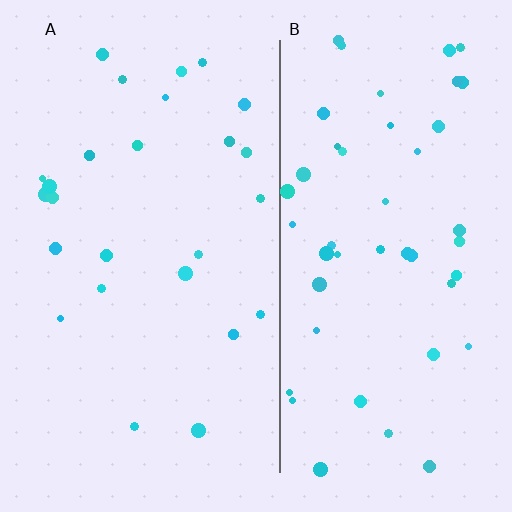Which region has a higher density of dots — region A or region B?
B (the right).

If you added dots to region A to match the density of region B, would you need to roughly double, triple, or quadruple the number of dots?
Approximately double.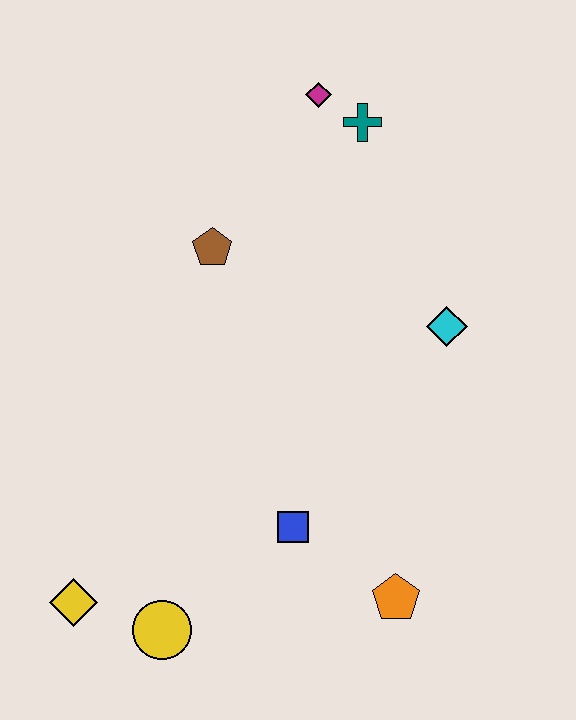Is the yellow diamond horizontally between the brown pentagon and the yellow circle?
No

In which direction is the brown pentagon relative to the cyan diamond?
The brown pentagon is to the left of the cyan diamond.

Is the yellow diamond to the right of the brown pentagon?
No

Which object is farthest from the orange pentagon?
The magenta diamond is farthest from the orange pentagon.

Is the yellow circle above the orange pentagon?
No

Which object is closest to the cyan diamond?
The teal cross is closest to the cyan diamond.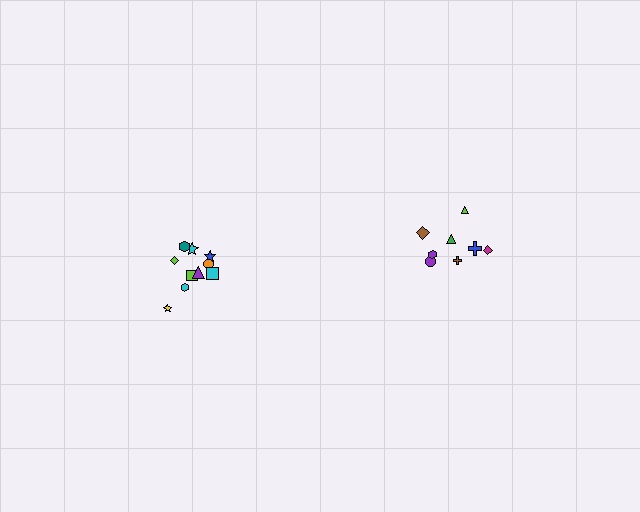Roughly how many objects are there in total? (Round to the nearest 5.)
Roughly 20 objects in total.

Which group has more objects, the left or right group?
The left group.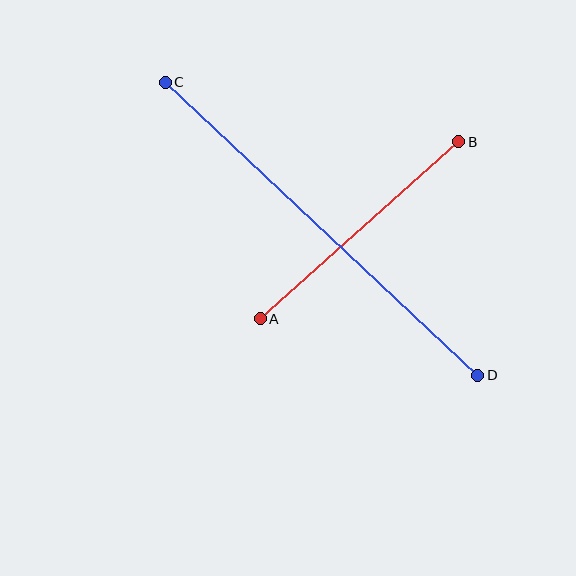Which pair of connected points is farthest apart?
Points C and D are farthest apart.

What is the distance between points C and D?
The distance is approximately 428 pixels.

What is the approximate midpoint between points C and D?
The midpoint is at approximately (322, 229) pixels.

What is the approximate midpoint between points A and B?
The midpoint is at approximately (360, 230) pixels.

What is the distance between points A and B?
The distance is approximately 266 pixels.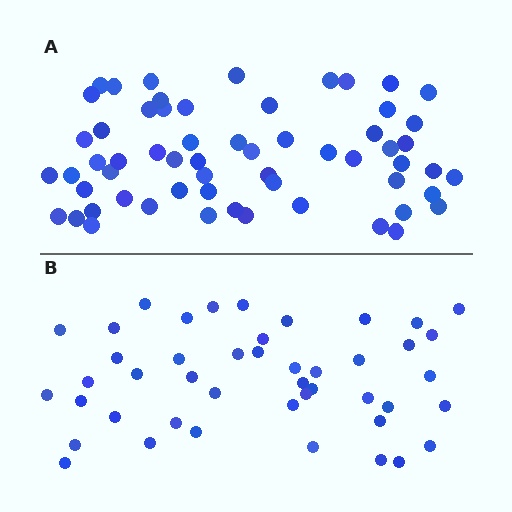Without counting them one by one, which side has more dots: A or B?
Region A (the top region) has more dots.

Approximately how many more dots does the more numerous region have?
Region A has approximately 15 more dots than region B.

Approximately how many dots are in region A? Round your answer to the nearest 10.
About 60 dots.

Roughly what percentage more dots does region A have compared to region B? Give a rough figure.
About 35% more.